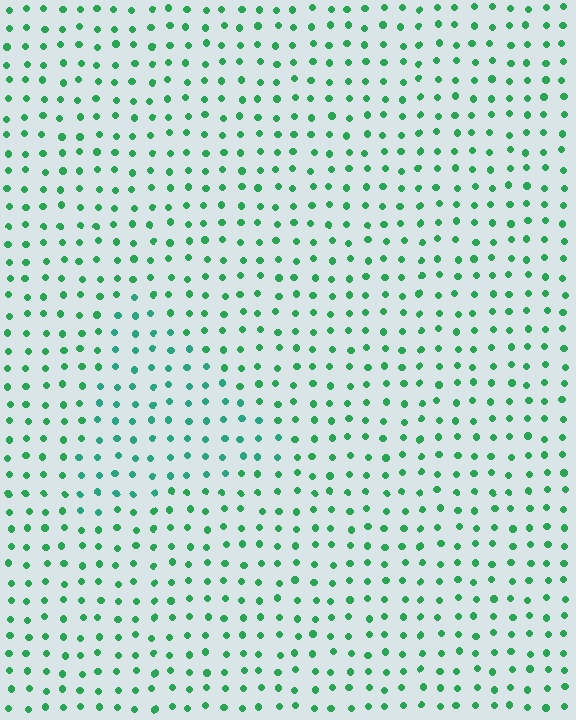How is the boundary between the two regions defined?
The boundary is defined purely by a slight shift in hue (about 23 degrees). Spacing, size, and orientation are identical on both sides.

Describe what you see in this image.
The image is filled with small green elements in a uniform arrangement. A triangle-shaped region is visible where the elements are tinted to a slightly different hue, forming a subtle color boundary.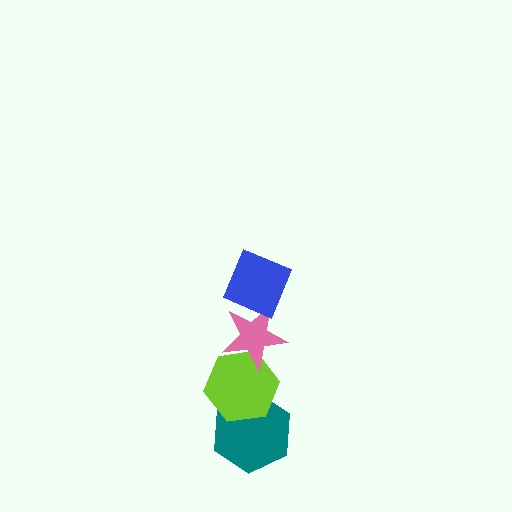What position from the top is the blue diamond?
The blue diamond is 1st from the top.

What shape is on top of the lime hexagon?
The pink star is on top of the lime hexagon.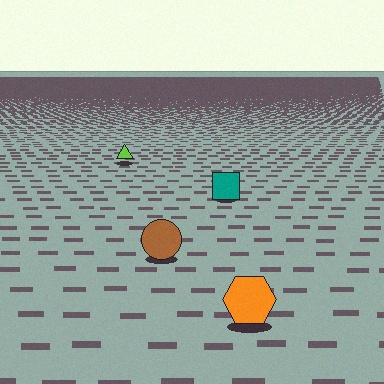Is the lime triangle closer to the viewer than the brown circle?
No. The brown circle is closer — you can tell from the texture gradient: the ground texture is coarser near it.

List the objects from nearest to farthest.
From nearest to farthest: the orange hexagon, the brown circle, the teal square, the lime triangle.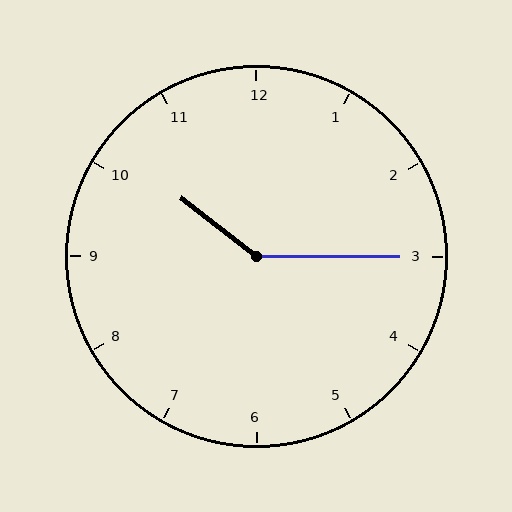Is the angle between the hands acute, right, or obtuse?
It is obtuse.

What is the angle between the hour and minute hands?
Approximately 142 degrees.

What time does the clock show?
10:15.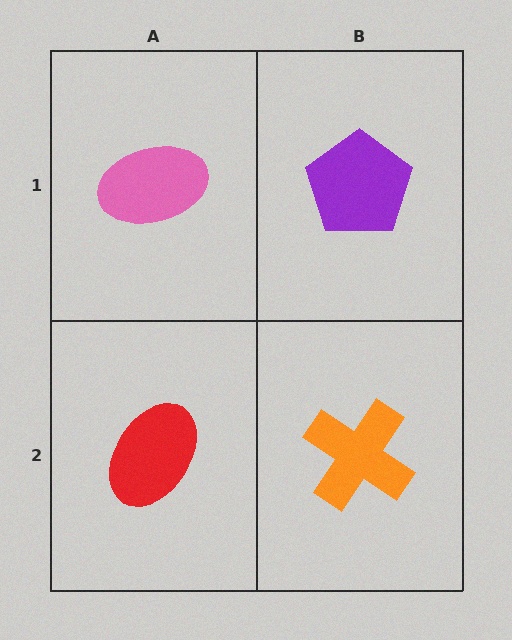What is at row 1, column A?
A pink ellipse.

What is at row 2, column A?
A red ellipse.